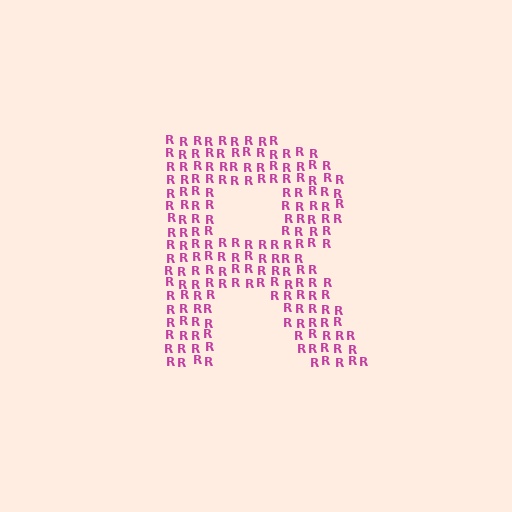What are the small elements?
The small elements are letter R's.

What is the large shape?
The large shape is the letter R.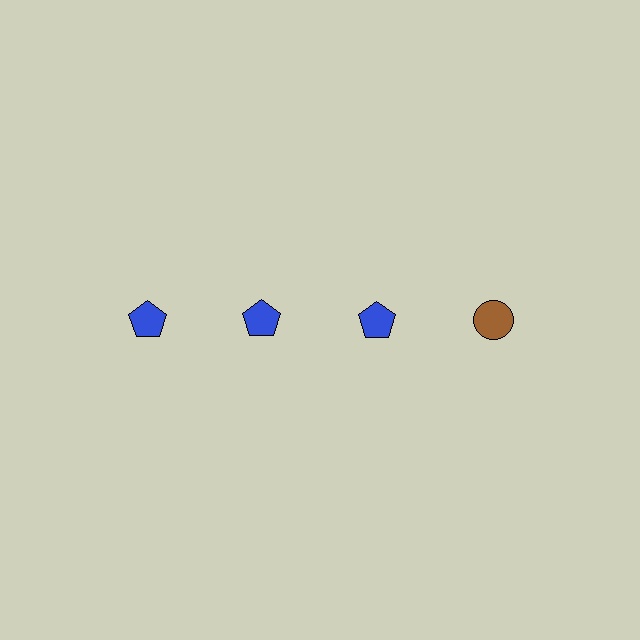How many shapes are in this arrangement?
There are 4 shapes arranged in a grid pattern.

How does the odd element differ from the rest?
It differs in both color (brown instead of blue) and shape (circle instead of pentagon).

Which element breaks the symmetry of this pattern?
The brown circle in the top row, second from right column breaks the symmetry. All other shapes are blue pentagons.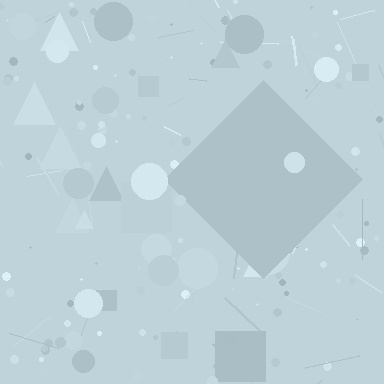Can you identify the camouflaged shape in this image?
The camouflaged shape is a diamond.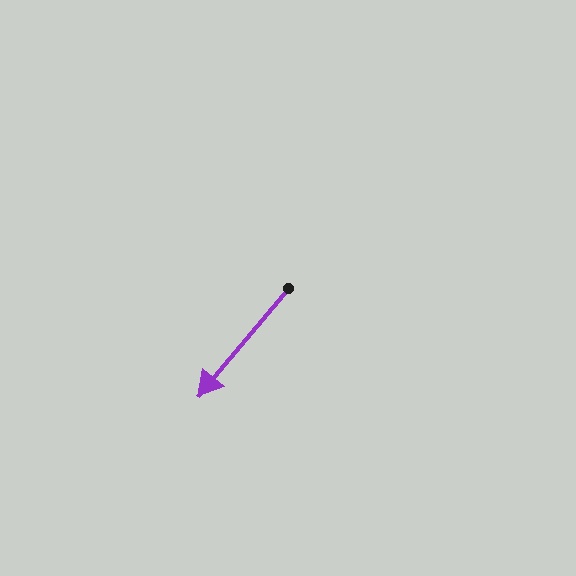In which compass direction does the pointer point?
Southwest.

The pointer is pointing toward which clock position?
Roughly 7 o'clock.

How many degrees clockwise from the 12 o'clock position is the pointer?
Approximately 220 degrees.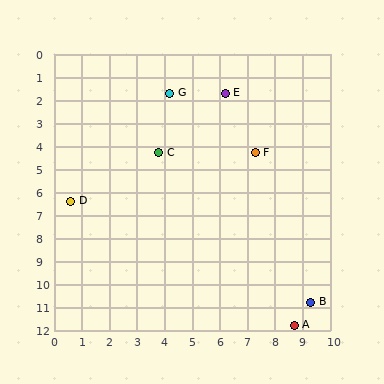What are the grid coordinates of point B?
Point B is at approximately (9.3, 10.8).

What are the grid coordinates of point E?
Point E is at approximately (6.2, 1.7).